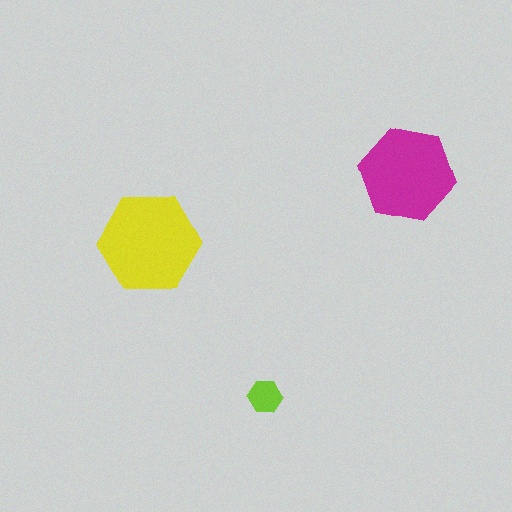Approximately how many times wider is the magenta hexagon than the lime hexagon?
About 3 times wider.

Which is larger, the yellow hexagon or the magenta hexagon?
The yellow one.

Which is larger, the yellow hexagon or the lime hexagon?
The yellow one.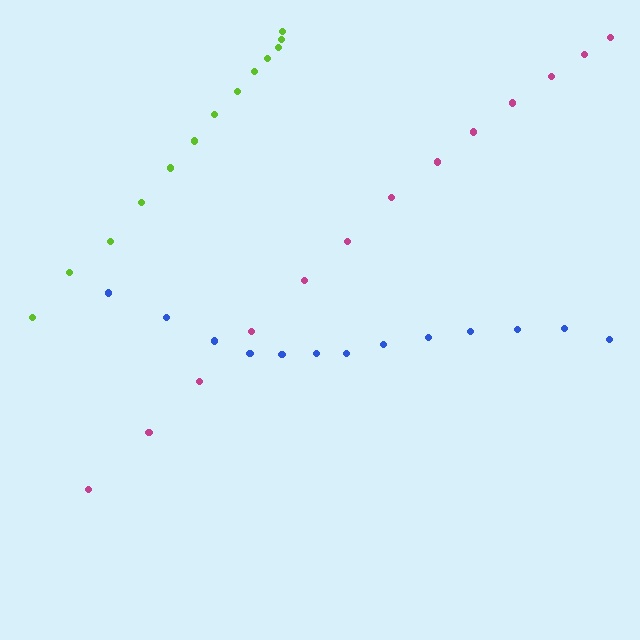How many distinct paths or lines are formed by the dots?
There are 3 distinct paths.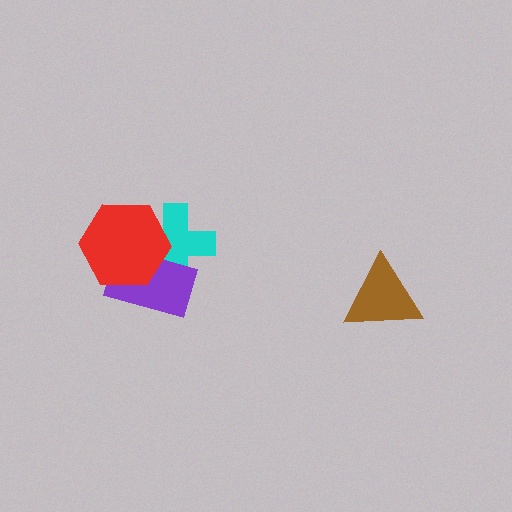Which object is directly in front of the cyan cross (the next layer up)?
The purple rectangle is directly in front of the cyan cross.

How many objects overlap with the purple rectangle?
2 objects overlap with the purple rectangle.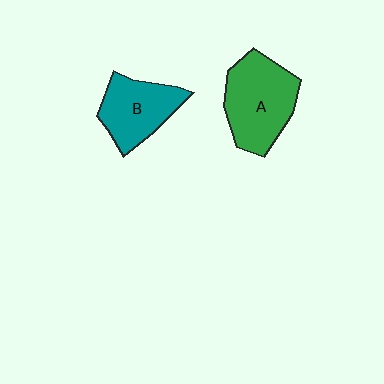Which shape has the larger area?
Shape A (green).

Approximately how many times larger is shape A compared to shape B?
Approximately 1.3 times.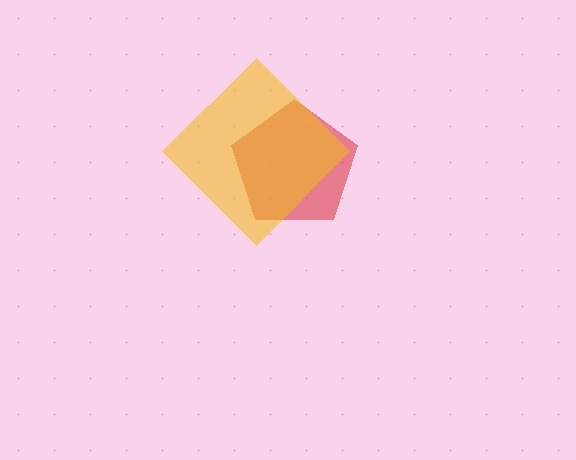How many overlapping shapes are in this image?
There are 2 overlapping shapes in the image.